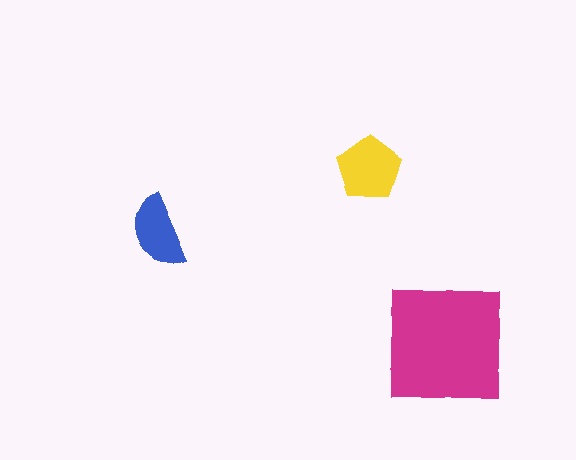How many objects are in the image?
There are 3 objects in the image.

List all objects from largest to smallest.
The magenta square, the yellow pentagon, the blue semicircle.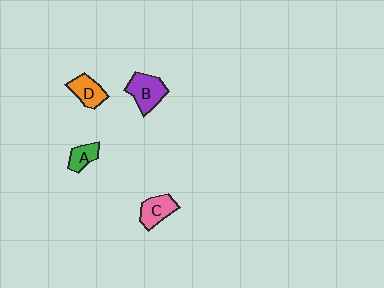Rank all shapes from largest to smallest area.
From largest to smallest: B (purple), C (pink), D (orange), A (green).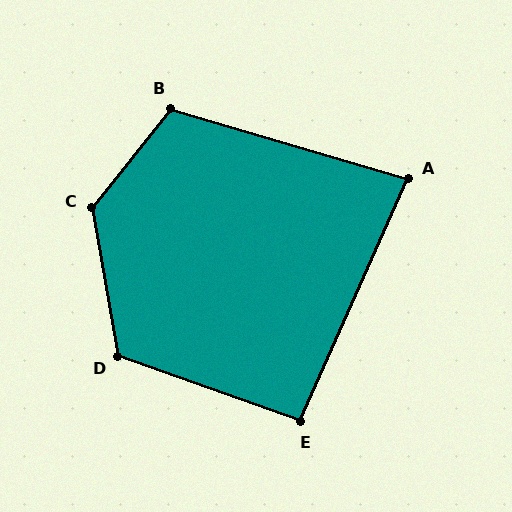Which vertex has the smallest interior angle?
A, at approximately 82 degrees.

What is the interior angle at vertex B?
Approximately 112 degrees (obtuse).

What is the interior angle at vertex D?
Approximately 119 degrees (obtuse).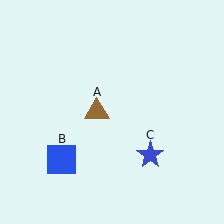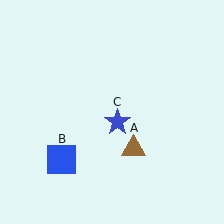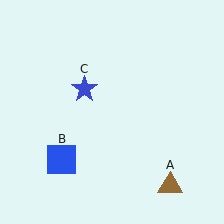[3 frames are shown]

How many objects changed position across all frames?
2 objects changed position: brown triangle (object A), blue star (object C).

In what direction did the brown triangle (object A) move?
The brown triangle (object A) moved down and to the right.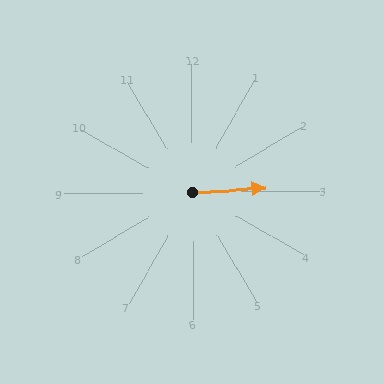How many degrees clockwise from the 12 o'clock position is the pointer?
Approximately 88 degrees.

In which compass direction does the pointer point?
East.